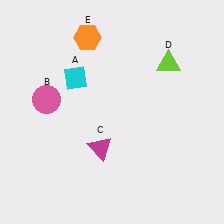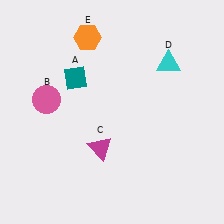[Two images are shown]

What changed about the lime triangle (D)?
In Image 1, D is lime. In Image 2, it changed to cyan.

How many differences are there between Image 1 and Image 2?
There are 2 differences between the two images.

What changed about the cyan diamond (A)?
In Image 1, A is cyan. In Image 2, it changed to teal.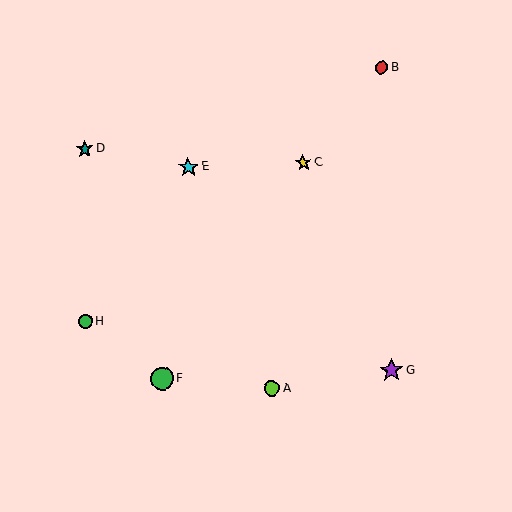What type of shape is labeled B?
Shape B is a red circle.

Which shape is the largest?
The purple star (labeled G) is the largest.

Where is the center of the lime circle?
The center of the lime circle is at (272, 388).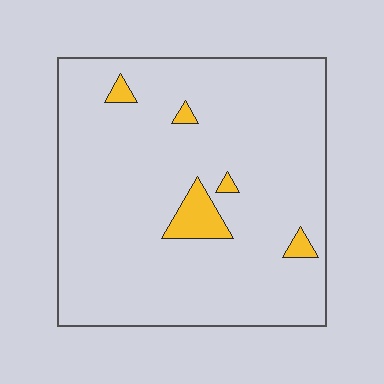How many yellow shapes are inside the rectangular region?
5.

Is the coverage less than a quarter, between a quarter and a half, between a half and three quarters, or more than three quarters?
Less than a quarter.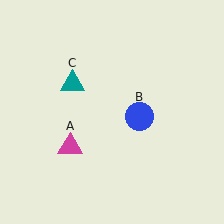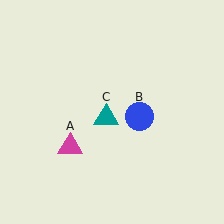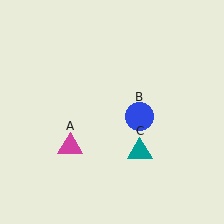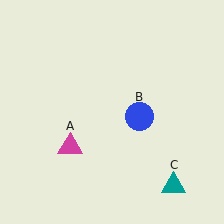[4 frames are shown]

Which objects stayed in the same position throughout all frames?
Magenta triangle (object A) and blue circle (object B) remained stationary.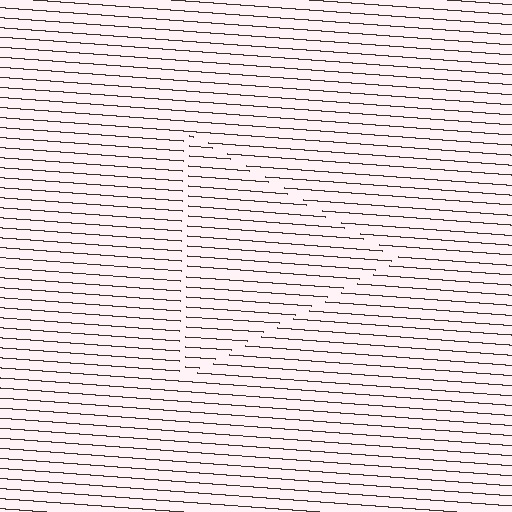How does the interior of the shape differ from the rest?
The interior of the shape contains the same grating, shifted by half a period — the contour is defined by the phase discontinuity where line-ends from the inner and outer gratings abut.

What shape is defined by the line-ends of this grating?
An illusory triangle. The interior of the shape contains the same grating, shifted by half a period — the contour is defined by the phase discontinuity where line-ends from the inner and outer gratings abut.